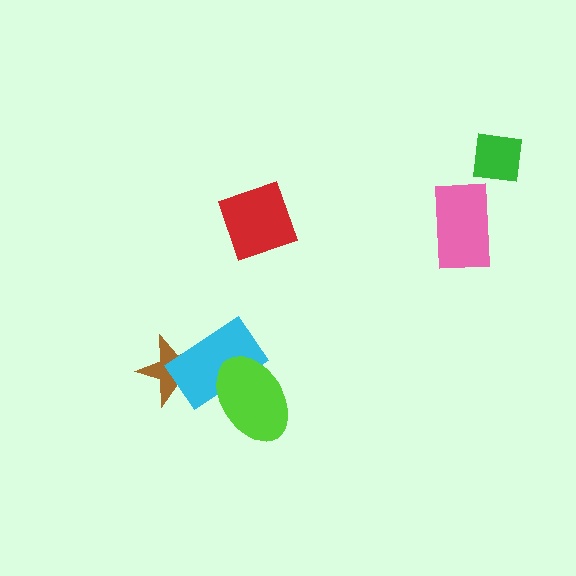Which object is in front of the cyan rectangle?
The lime ellipse is in front of the cyan rectangle.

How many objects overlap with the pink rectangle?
0 objects overlap with the pink rectangle.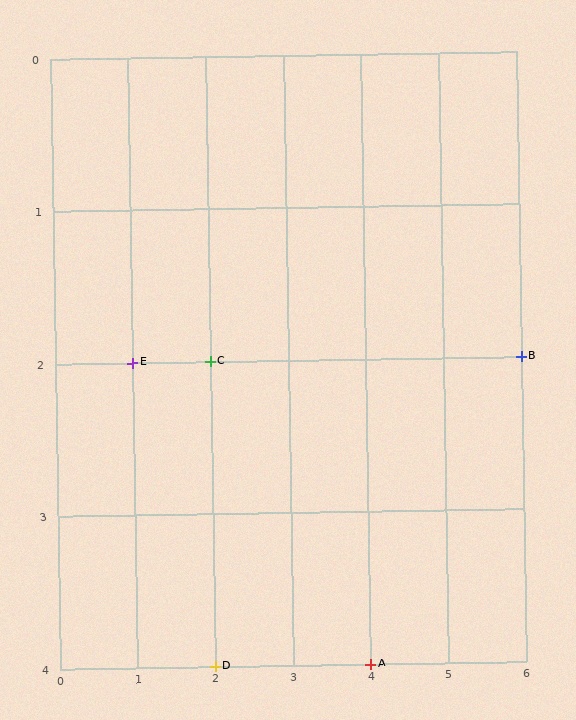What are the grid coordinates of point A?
Point A is at grid coordinates (4, 4).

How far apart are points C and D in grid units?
Points C and D are 2 rows apart.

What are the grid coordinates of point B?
Point B is at grid coordinates (6, 2).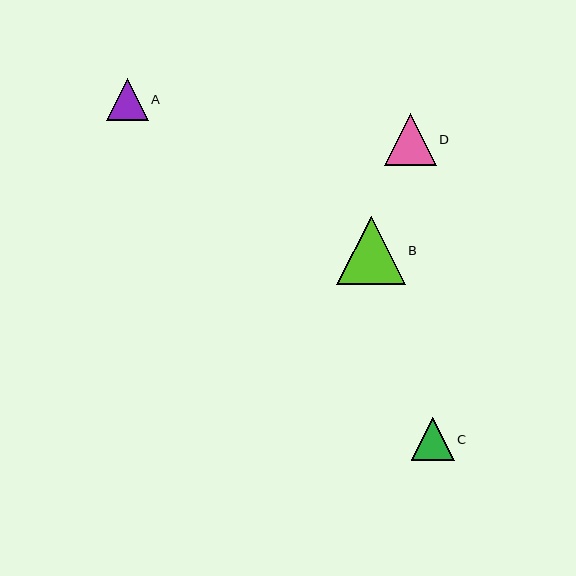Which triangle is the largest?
Triangle B is the largest with a size of approximately 69 pixels.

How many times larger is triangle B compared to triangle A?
Triangle B is approximately 1.6 times the size of triangle A.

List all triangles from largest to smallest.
From largest to smallest: B, D, C, A.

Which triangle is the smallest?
Triangle A is the smallest with a size of approximately 42 pixels.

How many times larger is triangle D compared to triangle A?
Triangle D is approximately 1.2 times the size of triangle A.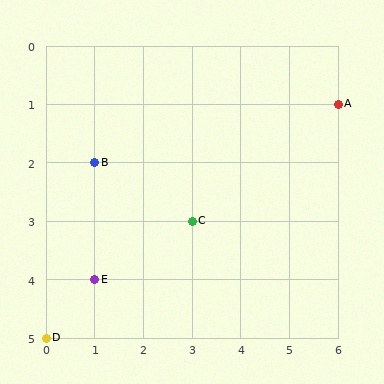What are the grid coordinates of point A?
Point A is at grid coordinates (6, 1).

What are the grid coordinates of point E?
Point E is at grid coordinates (1, 4).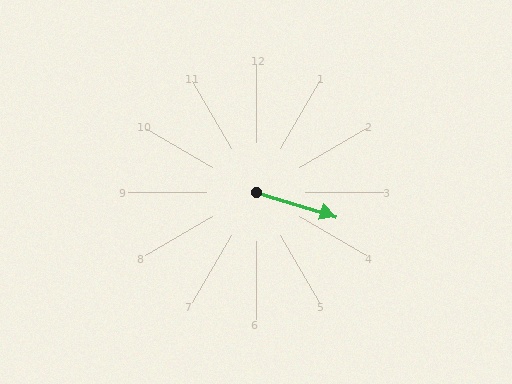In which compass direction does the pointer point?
East.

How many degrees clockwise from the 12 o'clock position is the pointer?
Approximately 107 degrees.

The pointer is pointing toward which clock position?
Roughly 4 o'clock.